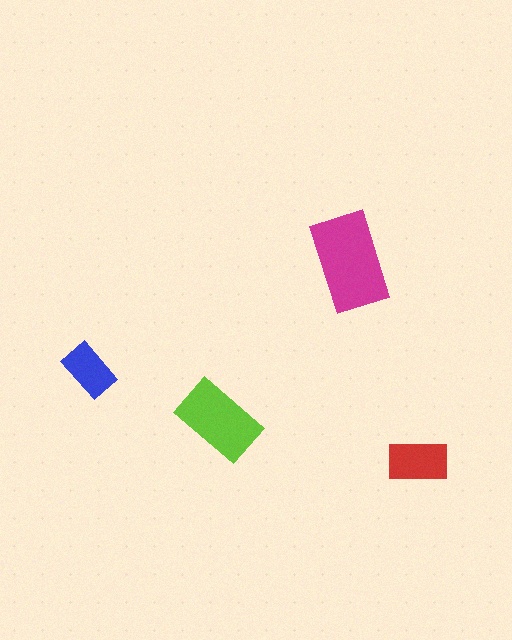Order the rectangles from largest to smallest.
the magenta one, the lime one, the red one, the blue one.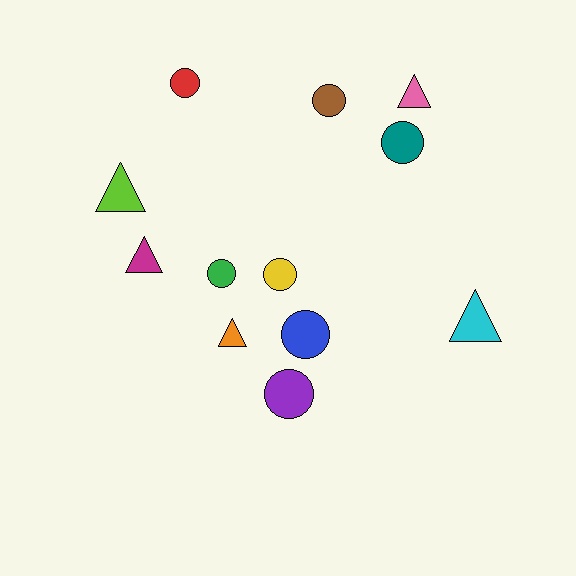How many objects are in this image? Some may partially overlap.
There are 12 objects.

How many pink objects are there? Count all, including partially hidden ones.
There is 1 pink object.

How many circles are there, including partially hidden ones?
There are 7 circles.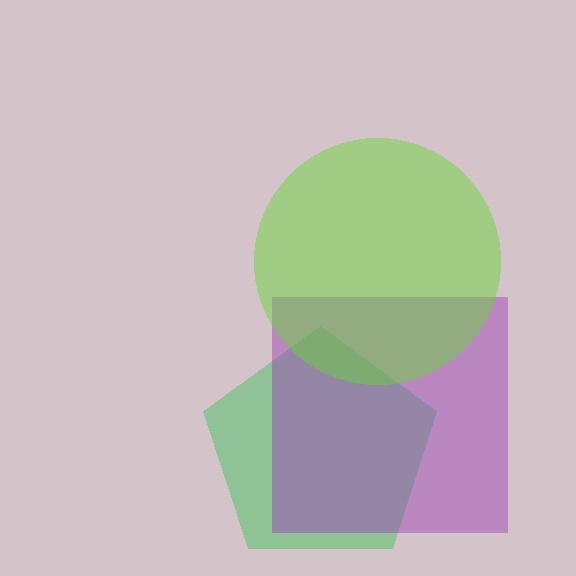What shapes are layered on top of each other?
The layered shapes are: a green pentagon, a purple square, a lime circle.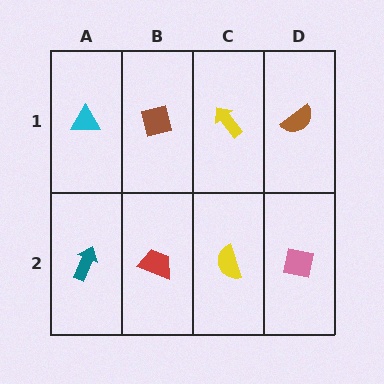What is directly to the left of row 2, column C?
A red trapezoid.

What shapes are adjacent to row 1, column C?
A yellow semicircle (row 2, column C), a brown square (row 1, column B), a brown semicircle (row 1, column D).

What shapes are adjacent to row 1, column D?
A pink square (row 2, column D), a yellow arrow (row 1, column C).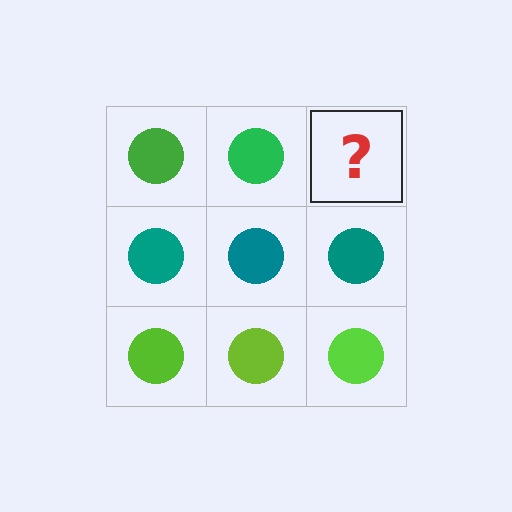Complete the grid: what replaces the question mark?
The question mark should be replaced with a green circle.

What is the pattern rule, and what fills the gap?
The rule is that each row has a consistent color. The gap should be filled with a green circle.